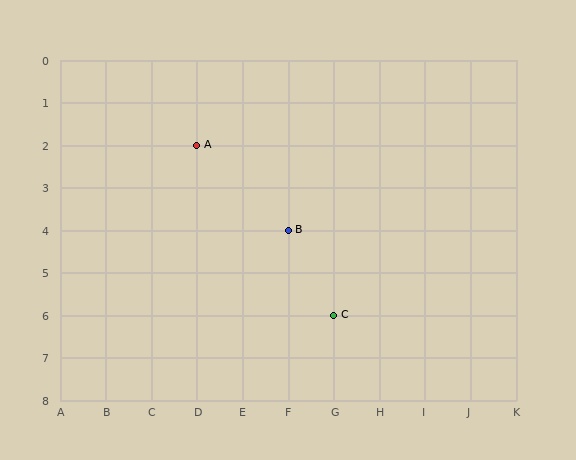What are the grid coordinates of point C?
Point C is at grid coordinates (G, 6).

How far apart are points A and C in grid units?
Points A and C are 3 columns and 4 rows apart (about 5.0 grid units diagonally).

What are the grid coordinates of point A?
Point A is at grid coordinates (D, 2).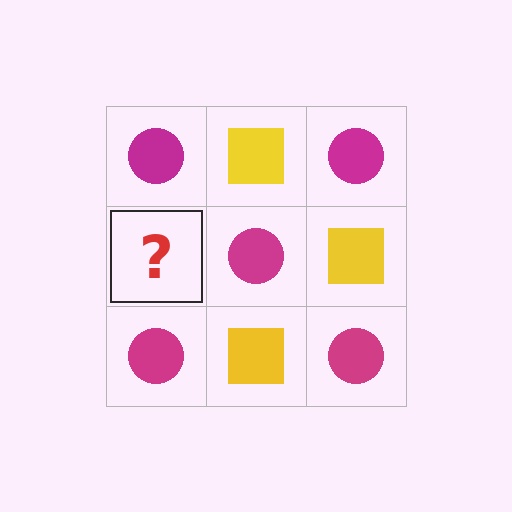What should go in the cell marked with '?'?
The missing cell should contain a yellow square.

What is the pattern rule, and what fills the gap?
The rule is that it alternates magenta circle and yellow square in a checkerboard pattern. The gap should be filled with a yellow square.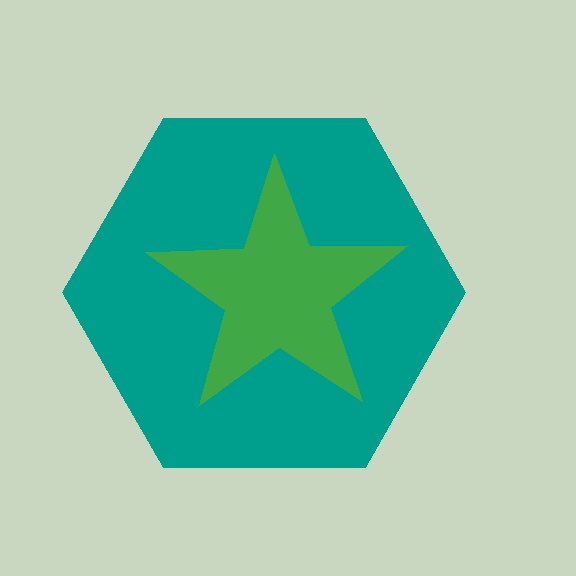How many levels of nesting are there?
2.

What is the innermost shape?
The green star.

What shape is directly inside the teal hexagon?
The green star.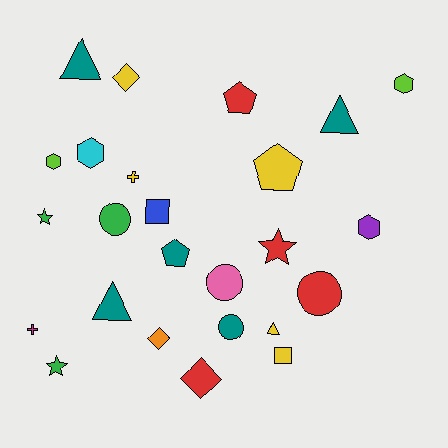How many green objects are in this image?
There are 3 green objects.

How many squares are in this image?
There are 2 squares.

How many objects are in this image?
There are 25 objects.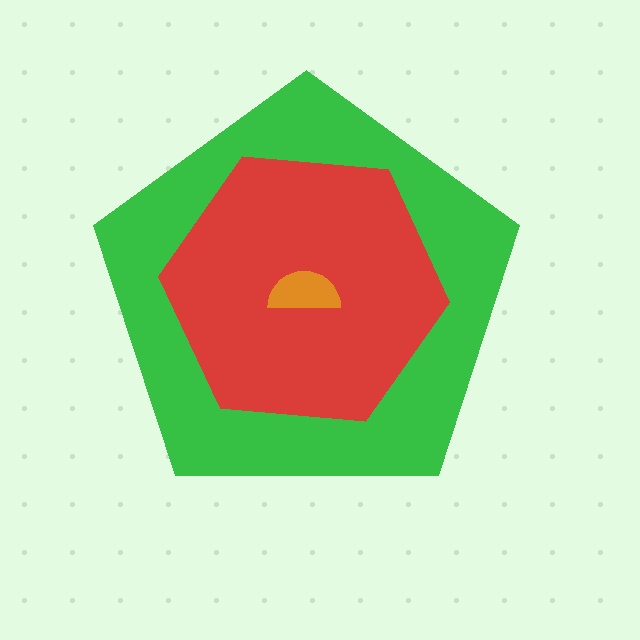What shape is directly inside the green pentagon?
The red hexagon.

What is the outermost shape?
The green pentagon.